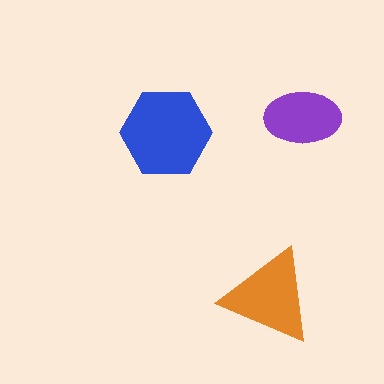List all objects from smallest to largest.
The purple ellipse, the orange triangle, the blue hexagon.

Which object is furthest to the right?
The purple ellipse is rightmost.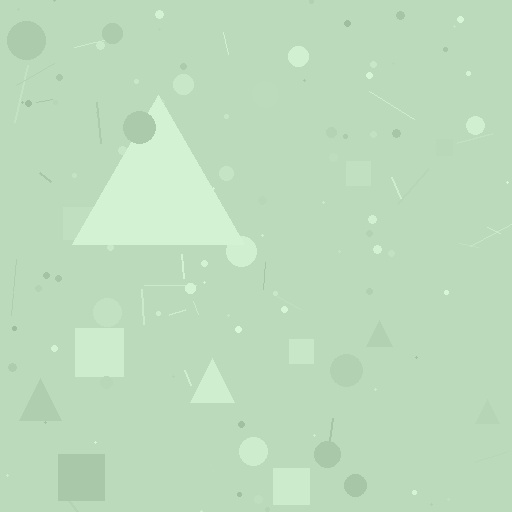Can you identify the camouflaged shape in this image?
The camouflaged shape is a triangle.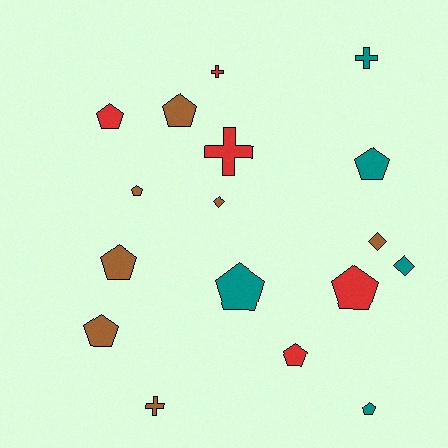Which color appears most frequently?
Brown, with 7 objects.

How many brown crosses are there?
There is 1 brown cross.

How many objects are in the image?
There are 17 objects.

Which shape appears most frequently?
Pentagon, with 10 objects.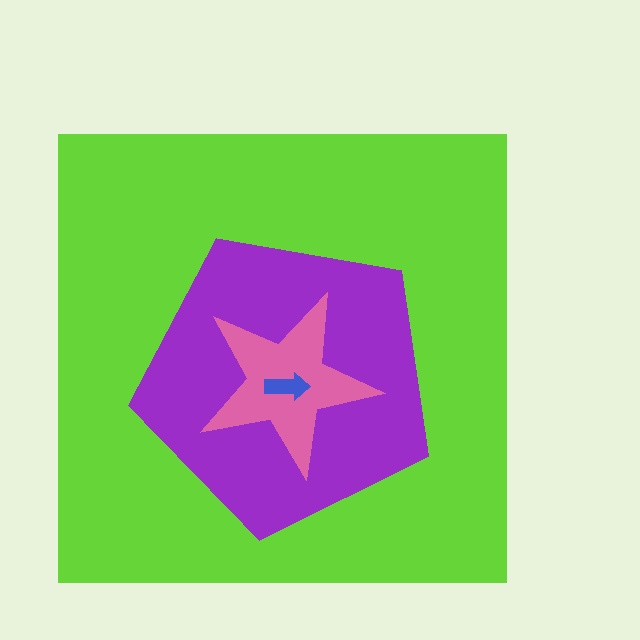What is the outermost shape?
The lime square.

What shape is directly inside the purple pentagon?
The pink star.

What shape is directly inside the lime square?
The purple pentagon.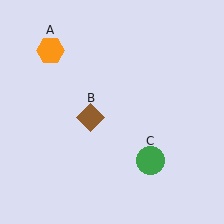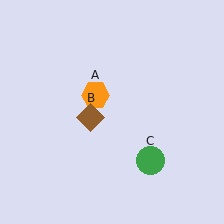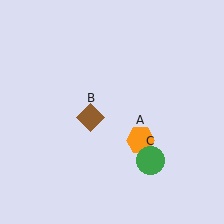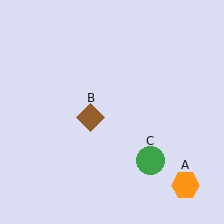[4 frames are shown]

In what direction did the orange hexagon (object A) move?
The orange hexagon (object A) moved down and to the right.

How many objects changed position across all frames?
1 object changed position: orange hexagon (object A).